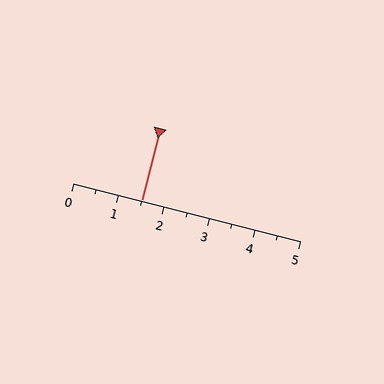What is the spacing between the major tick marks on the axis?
The major ticks are spaced 1 apart.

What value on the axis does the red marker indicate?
The marker indicates approximately 1.5.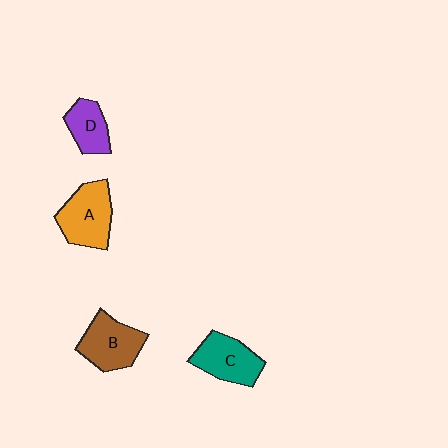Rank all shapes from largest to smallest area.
From largest to smallest: A (orange), B (brown), C (teal), D (purple).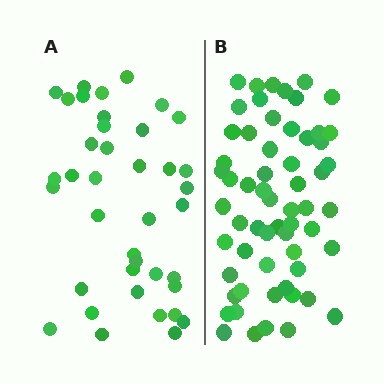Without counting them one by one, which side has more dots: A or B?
Region B (the right region) has more dots.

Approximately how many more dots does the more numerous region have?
Region B has approximately 20 more dots than region A.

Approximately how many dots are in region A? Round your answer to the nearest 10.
About 40 dots. (The exact count is 39, which rounds to 40.)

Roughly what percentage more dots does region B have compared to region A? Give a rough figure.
About 55% more.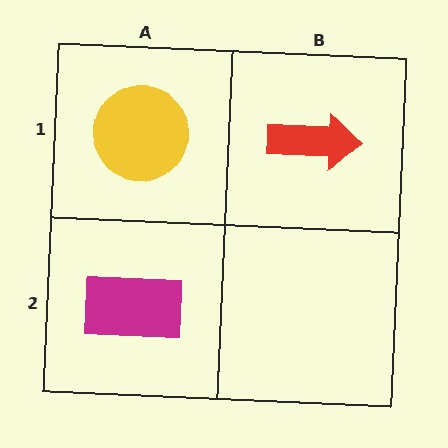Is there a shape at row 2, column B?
No, that cell is empty.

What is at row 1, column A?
A yellow circle.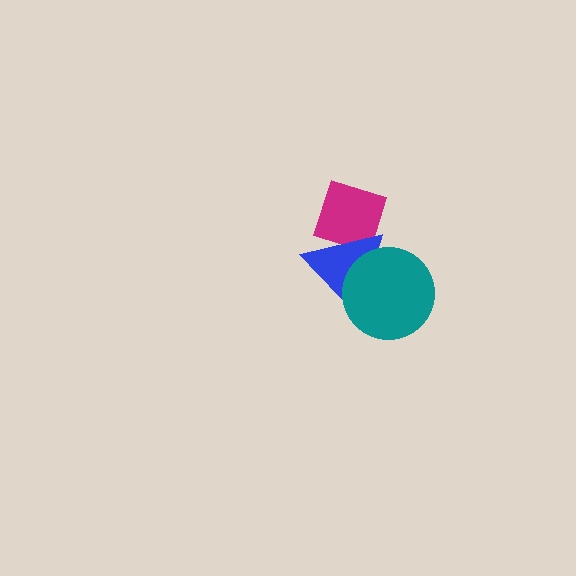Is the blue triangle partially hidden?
Yes, it is partially covered by another shape.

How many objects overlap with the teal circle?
1 object overlaps with the teal circle.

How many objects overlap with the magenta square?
1 object overlaps with the magenta square.